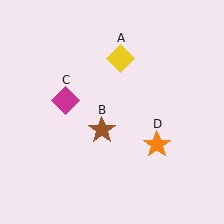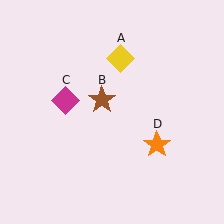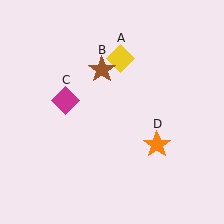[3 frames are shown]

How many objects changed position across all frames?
1 object changed position: brown star (object B).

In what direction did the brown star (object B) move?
The brown star (object B) moved up.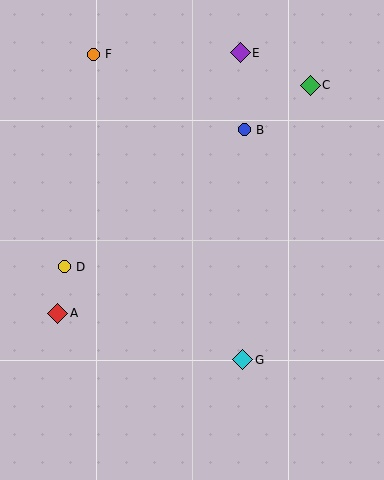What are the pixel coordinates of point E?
Point E is at (240, 53).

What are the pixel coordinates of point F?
Point F is at (93, 54).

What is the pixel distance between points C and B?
The distance between C and B is 79 pixels.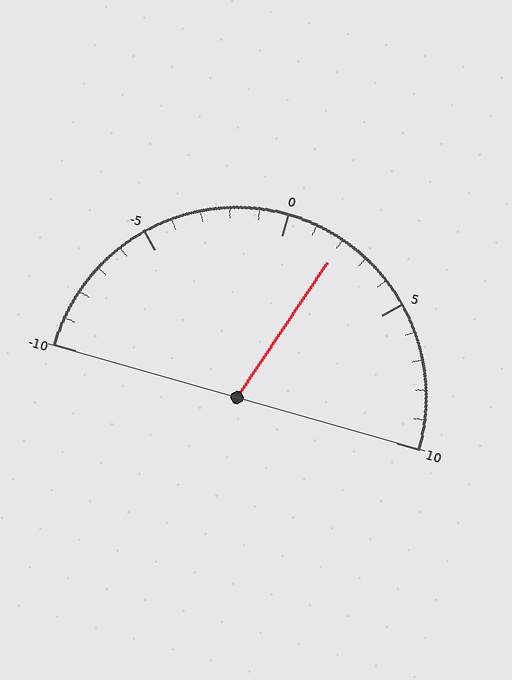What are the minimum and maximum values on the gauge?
The gauge ranges from -10 to 10.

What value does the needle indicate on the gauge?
The needle indicates approximately 2.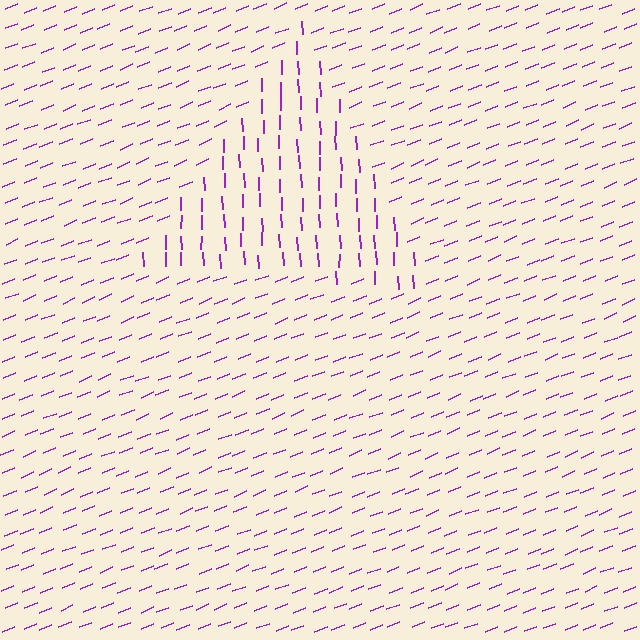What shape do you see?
I see a triangle.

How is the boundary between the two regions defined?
The boundary is defined purely by a change in line orientation (approximately 70 degrees difference). All lines are the same color and thickness.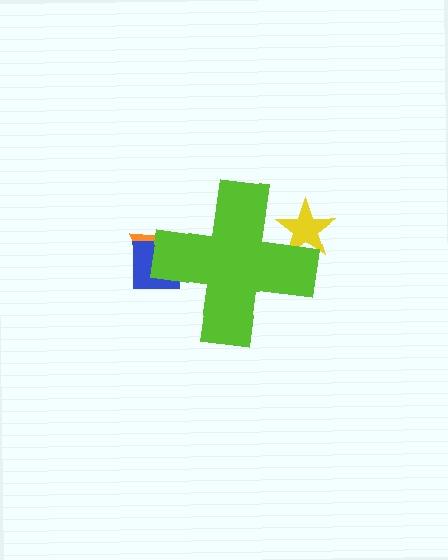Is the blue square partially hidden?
Yes, the blue square is partially hidden behind the lime cross.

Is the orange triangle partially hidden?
Yes, the orange triangle is partially hidden behind the lime cross.